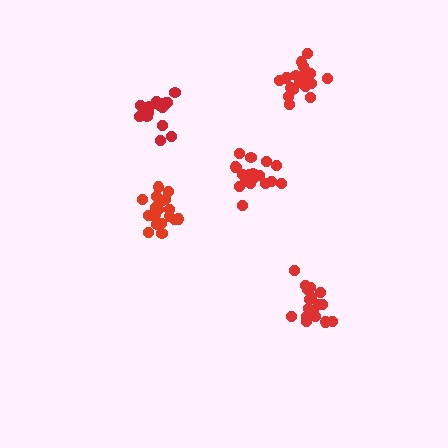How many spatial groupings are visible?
There are 5 spatial groupings.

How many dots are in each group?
Group 1: 17 dots, Group 2: 19 dots, Group 3: 19 dots, Group 4: 20 dots, Group 5: 16 dots (91 total).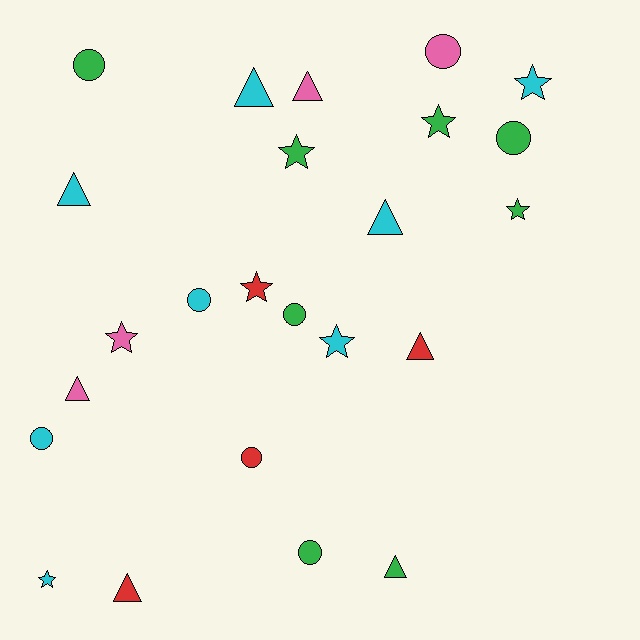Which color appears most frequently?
Green, with 8 objects.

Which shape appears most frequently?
Circle, with 8 objects.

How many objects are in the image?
There are 24 objects.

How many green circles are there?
There are 4 green circles.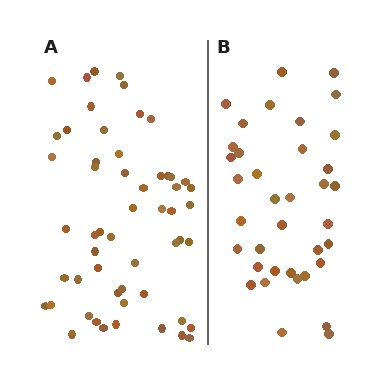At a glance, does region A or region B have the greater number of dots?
Region A (the left region) has more dots.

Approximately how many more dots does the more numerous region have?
Region A has approximately 20 more dots than region B.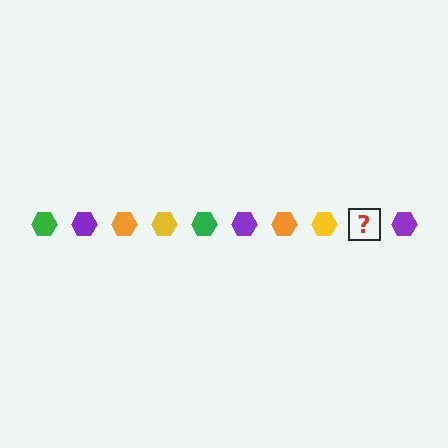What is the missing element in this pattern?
The missing element is a green hexagon.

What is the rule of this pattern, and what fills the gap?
The rule is that the pattern cycles through green, purple, orange, yellow hexagons. The gap should be filled with a green hexagon.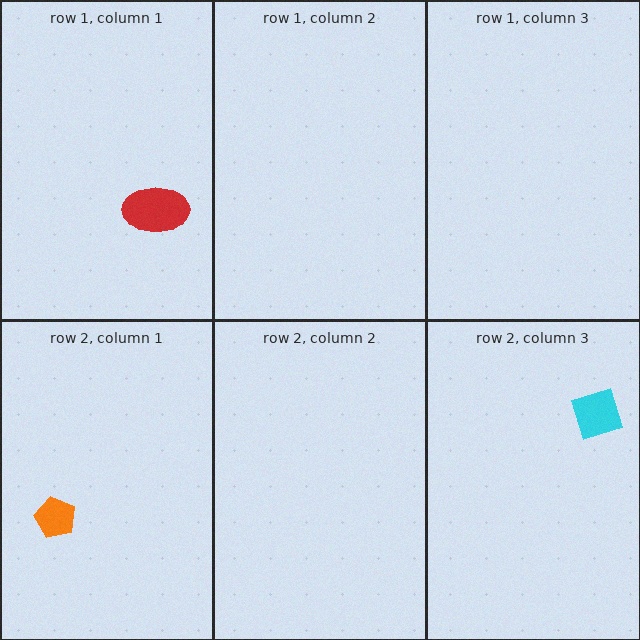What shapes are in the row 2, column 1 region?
The orange pentagon.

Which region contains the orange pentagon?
The row 2, column 1 region.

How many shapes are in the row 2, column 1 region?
1.